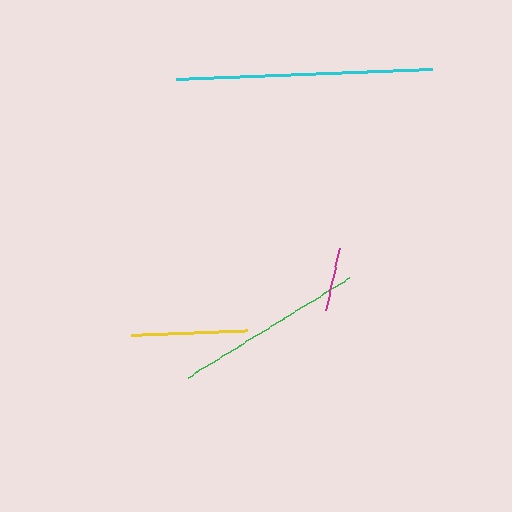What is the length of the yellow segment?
The yellow segment is approximately 116 pixels long.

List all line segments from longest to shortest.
From longest to shortest: cyan, green, yellow, magenta.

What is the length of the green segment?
The green segment is approximately 190 pixels long.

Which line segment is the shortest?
The magenta line is the shortest at approximately 64 pixels.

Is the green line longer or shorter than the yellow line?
The green line is longer than the yellow line.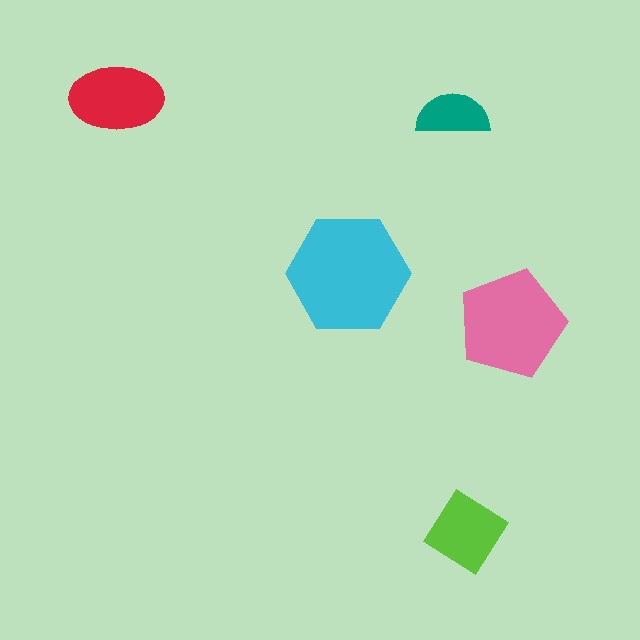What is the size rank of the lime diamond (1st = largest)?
4th.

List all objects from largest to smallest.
The cyan hexagon, the pink pentagon, the red ellipse, the lime diamond, the teal semicircle.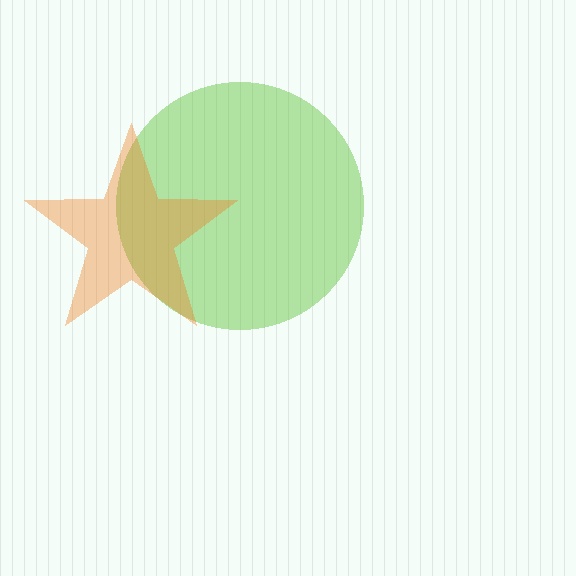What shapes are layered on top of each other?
The layered shapes are: a lime circle, an orange star.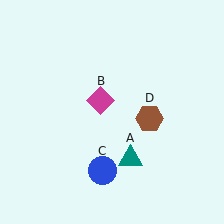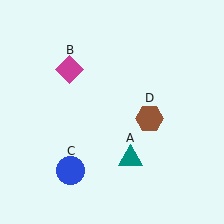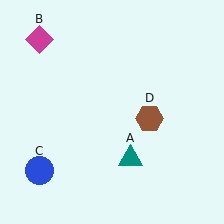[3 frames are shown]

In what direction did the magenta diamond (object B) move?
The magenta diamond (object B) moved up and to the left.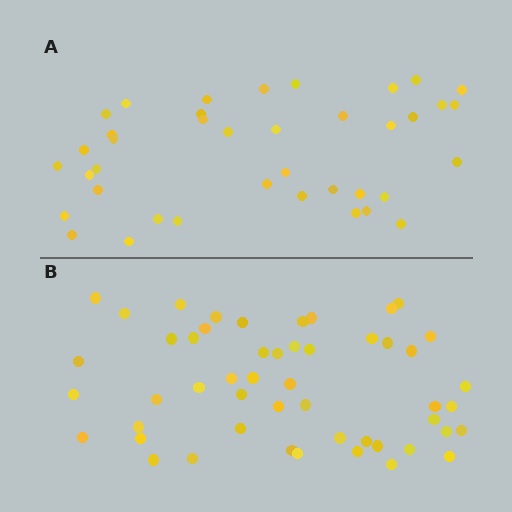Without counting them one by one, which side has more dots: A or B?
Region B (the bottom region) has more dots.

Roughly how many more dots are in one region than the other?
Region B has roughly 12 or so more dots than region A.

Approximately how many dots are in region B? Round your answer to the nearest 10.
About 50 dots. (The exact count is 51, which rounds to 50.)